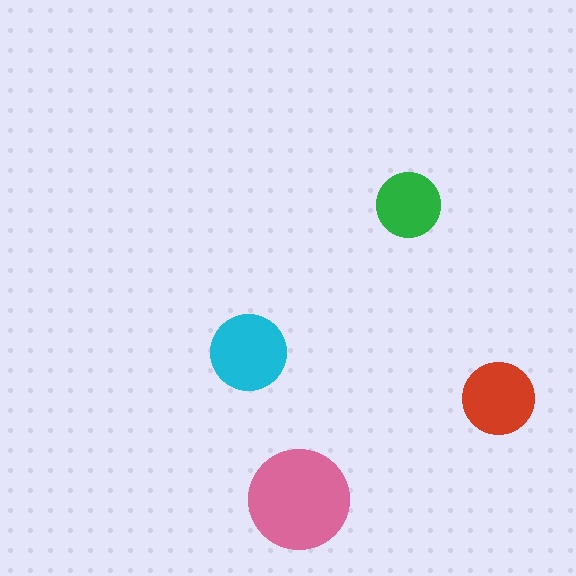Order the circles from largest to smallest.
the pink one, the cyan one, the red one, the green one.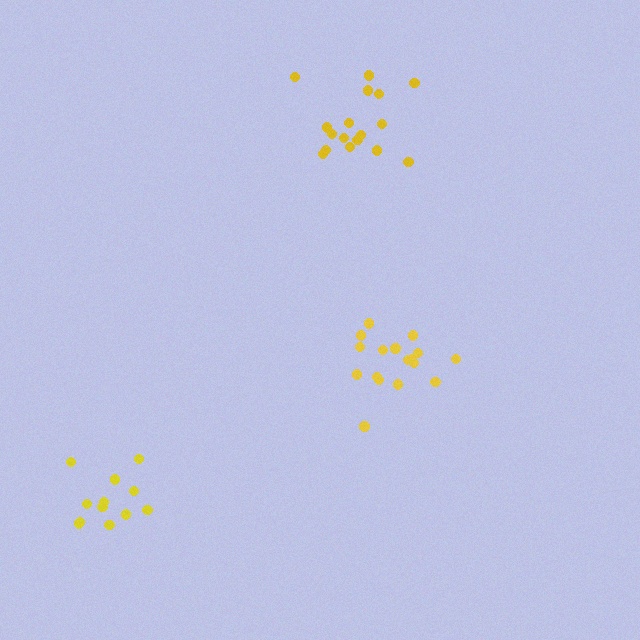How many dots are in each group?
Group 1: 12 dots, Group 2: 17 dots, Group 3: 17 dots (46 total).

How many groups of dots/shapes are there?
There are 3 groups.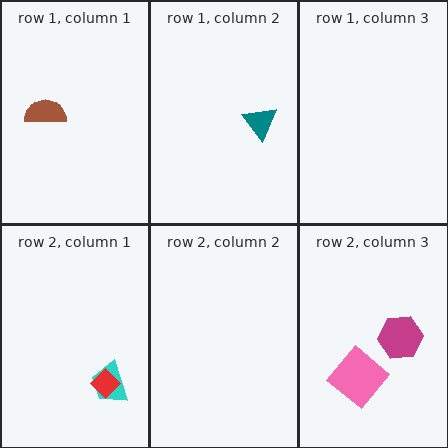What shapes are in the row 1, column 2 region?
The teal triangle.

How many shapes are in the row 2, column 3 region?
2.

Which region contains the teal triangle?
The row 1, column 2 region.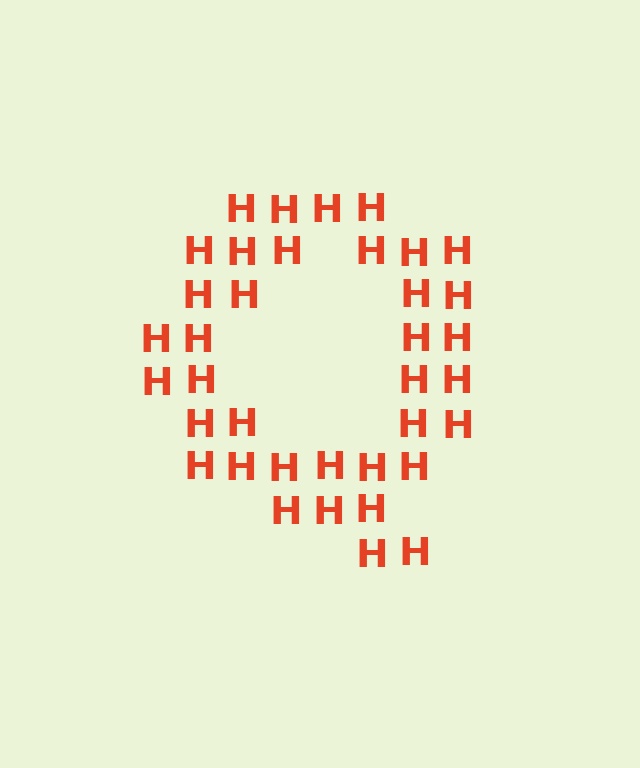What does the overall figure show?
The overall figure shows the letter Q.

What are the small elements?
The small elements are letter H's.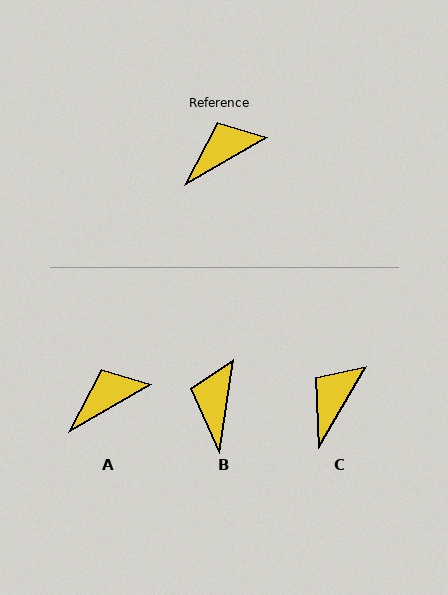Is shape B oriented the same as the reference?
No, it is off by about 52 degrees.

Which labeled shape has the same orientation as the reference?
A.